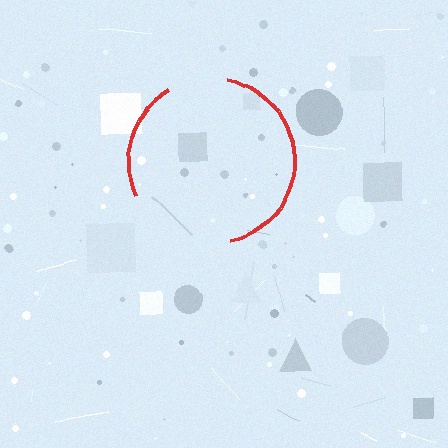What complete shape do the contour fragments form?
The contour fragments form a circle.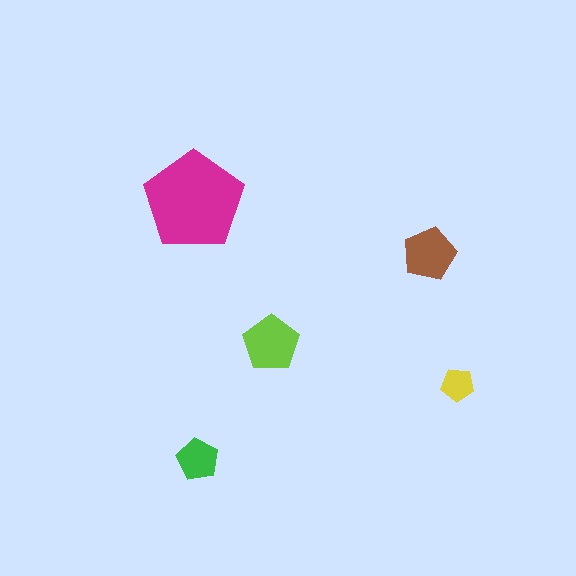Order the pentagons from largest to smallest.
the magenta one, the lime one, the brown one, the green one, the yellow one.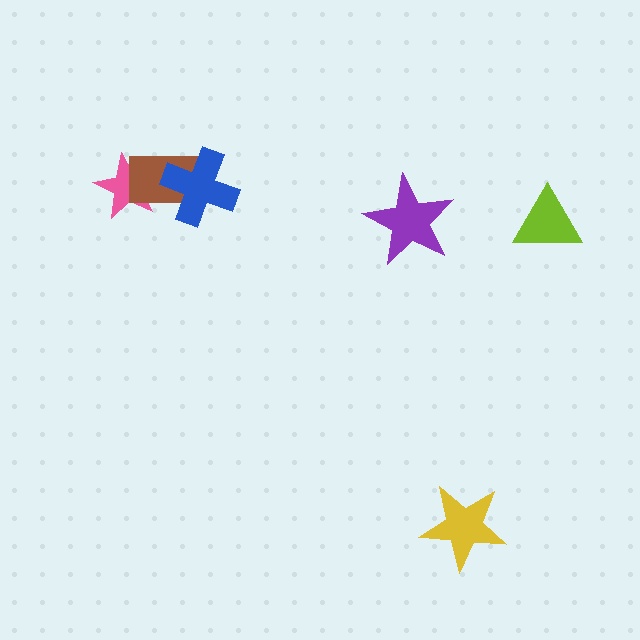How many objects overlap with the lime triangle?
0 objects overlap with the lime triangle.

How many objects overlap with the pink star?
1 object overlaps with the pink star.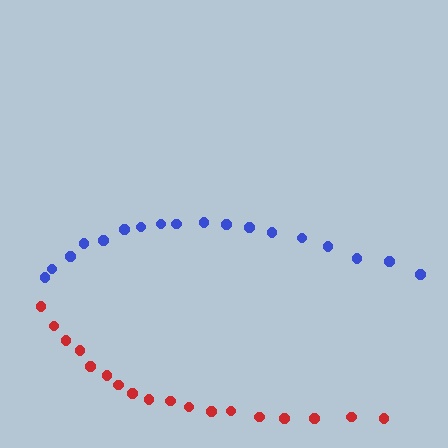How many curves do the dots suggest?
There are 2 distinct paths.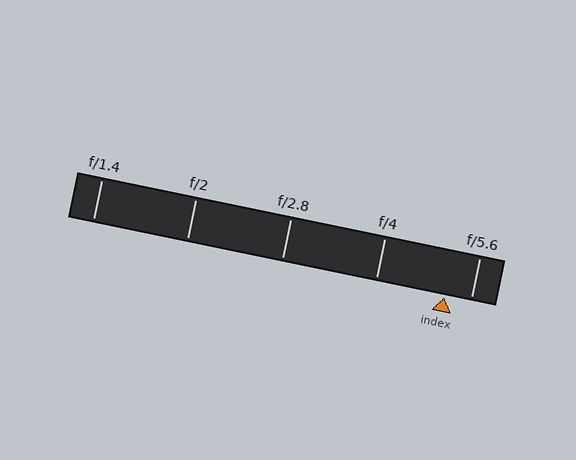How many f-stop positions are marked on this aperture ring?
There are 5 f-stop positions marked.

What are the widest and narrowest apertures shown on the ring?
The widest aperture shown is f/1.4 and the narrowest is f/5.6.